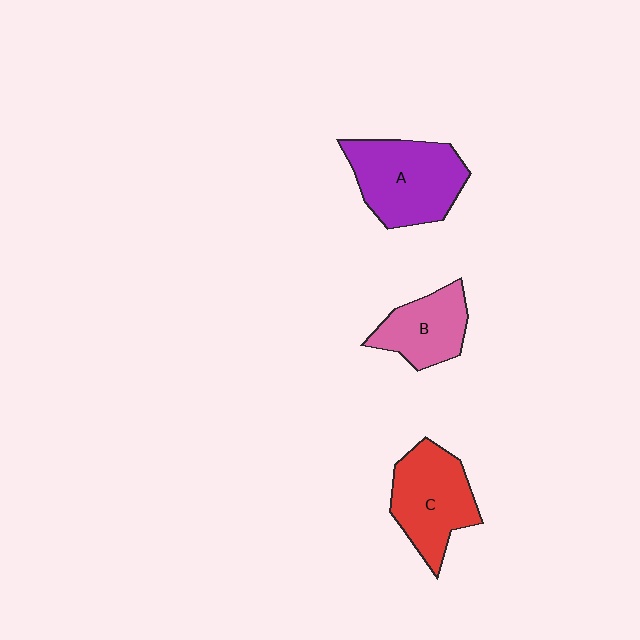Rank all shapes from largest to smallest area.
From largest to smallest: A (purple), C (red), B (pink).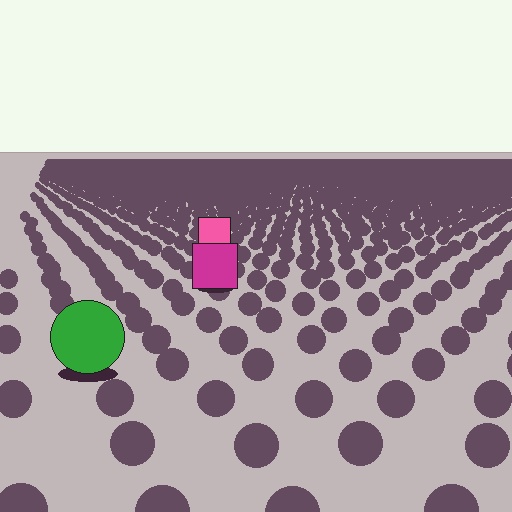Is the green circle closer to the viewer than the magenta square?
Yes. The green circle is closer — you can tell from the texture gradient: the ground texture is coarser near it.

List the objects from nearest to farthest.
From nearest to farthest: the green circle, the magenta square, the pink square.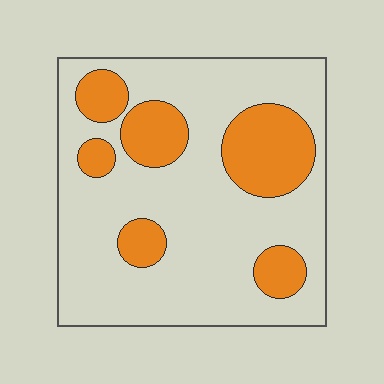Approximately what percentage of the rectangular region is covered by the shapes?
Approximately 25%.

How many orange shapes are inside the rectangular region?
6.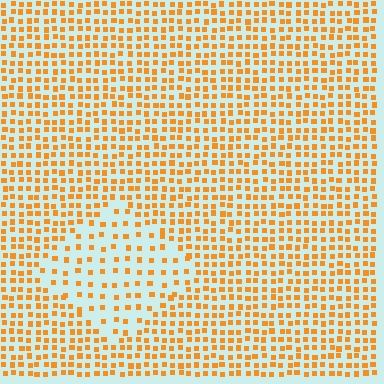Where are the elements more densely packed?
The elements are more densely packed outside the diamond boundary.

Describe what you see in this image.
The image contains small orange elements arranged at two different densities. A diamond-shaped region is visible where the elements are less densely packed than the surrounding area.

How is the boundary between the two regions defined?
The boundary is defined by a change in element density (approximately 2.1x ratio). All elements are the same color, size, and shape.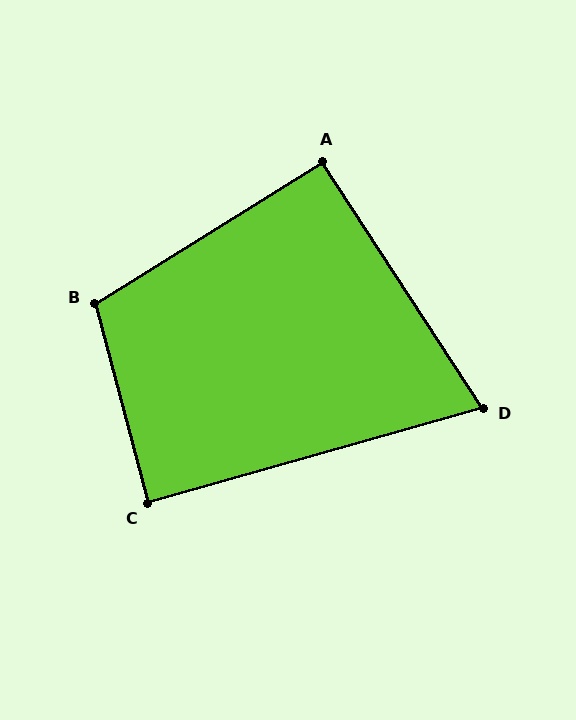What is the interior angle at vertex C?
Approximately 89 degrees (approximately right).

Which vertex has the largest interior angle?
B, at approximately 107 degrees.